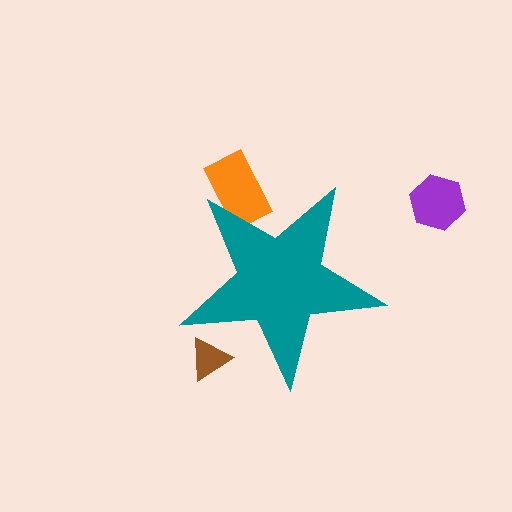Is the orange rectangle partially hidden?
Yes, the orange rectangle is partially hidden behind the teal star.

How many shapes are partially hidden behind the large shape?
2 shapes are partially hidden.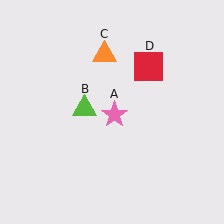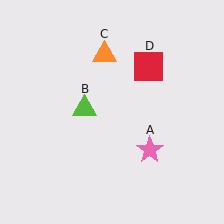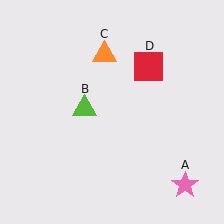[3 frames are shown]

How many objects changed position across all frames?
1 object changed position: pink star (object A).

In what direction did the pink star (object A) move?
The pink star (object A) moved down and to the right.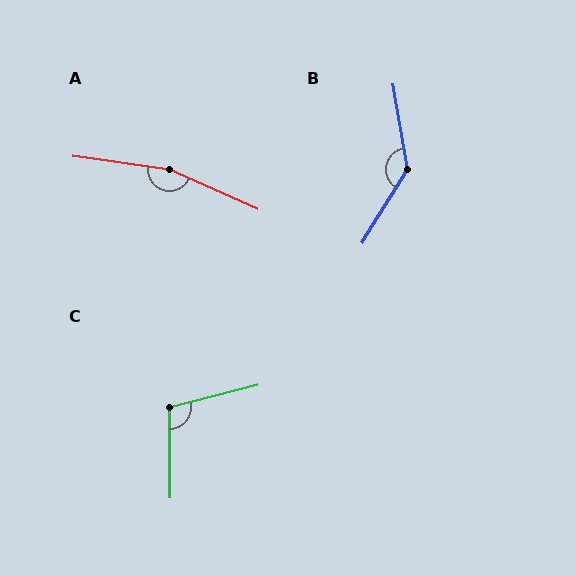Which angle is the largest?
A, at approximately 164 degrees.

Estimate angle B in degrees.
Approximately 139 degrees.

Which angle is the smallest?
C, at approximately 104 degrees.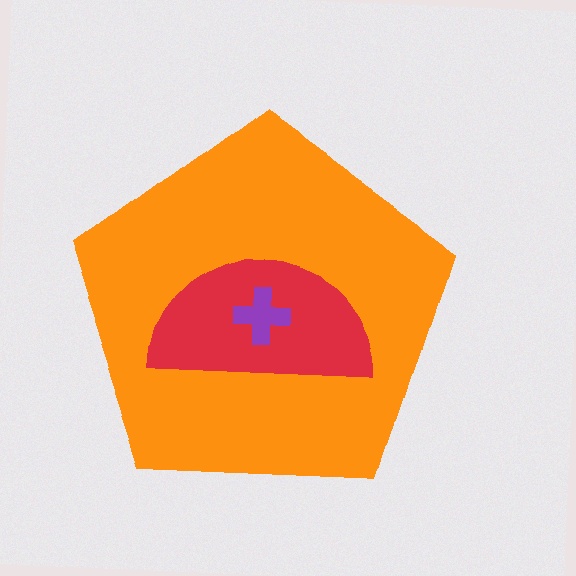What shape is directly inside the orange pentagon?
The red semicircle.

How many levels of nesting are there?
3.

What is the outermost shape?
The orange pentagon.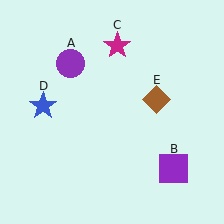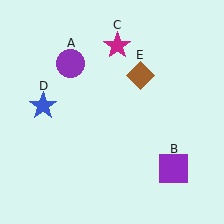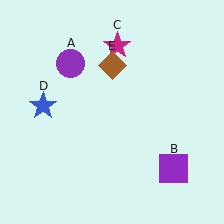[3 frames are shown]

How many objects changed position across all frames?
1 object changed position: brown diamond (object E).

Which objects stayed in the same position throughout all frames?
Purple circle (object A) and purple square (object B) and magenta star (object C) and blue star (object D) remained stationary.